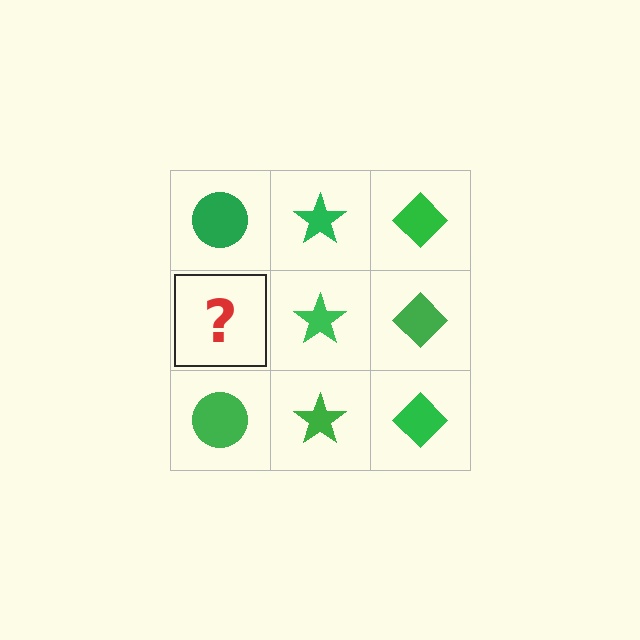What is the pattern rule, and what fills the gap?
The rule is that each column has a consistent shape. The gap should be filled with a green circle.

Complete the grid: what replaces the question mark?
The question mark should be replaced with a green circle.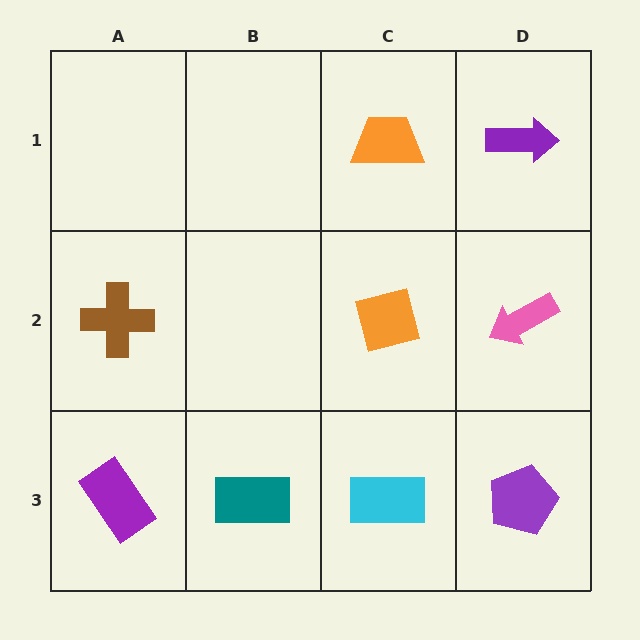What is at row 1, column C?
An orange trapezoid.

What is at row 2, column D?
A pink arrow.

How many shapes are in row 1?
2 shapes.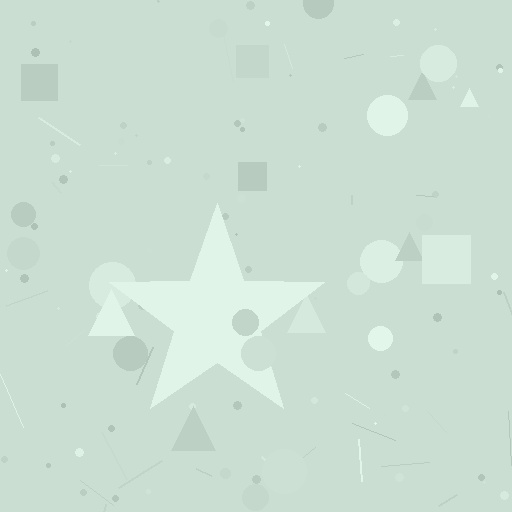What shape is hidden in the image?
A star is hidden in the image.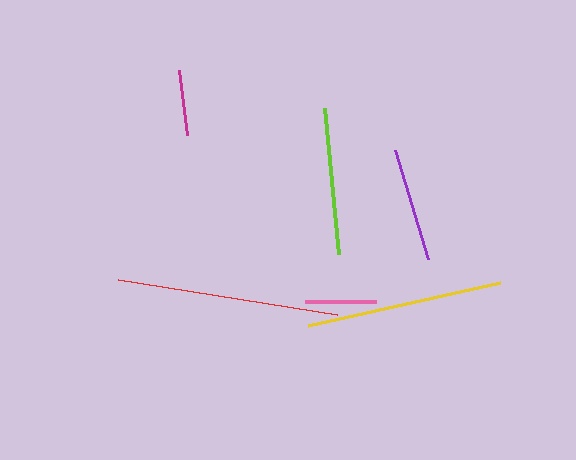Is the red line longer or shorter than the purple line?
The red line is longer than the purple line.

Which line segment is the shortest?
The magenta line is the shortest at approximately 66 pixels.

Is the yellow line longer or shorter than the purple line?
The yellow line is longer than the purple line.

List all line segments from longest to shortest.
From longest to shortest: red, yellow, lime, purple, pink, magenta.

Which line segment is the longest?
The red line is the longest at approximately 221 pixels.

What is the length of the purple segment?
The purple segment is approximately 113 pixels long.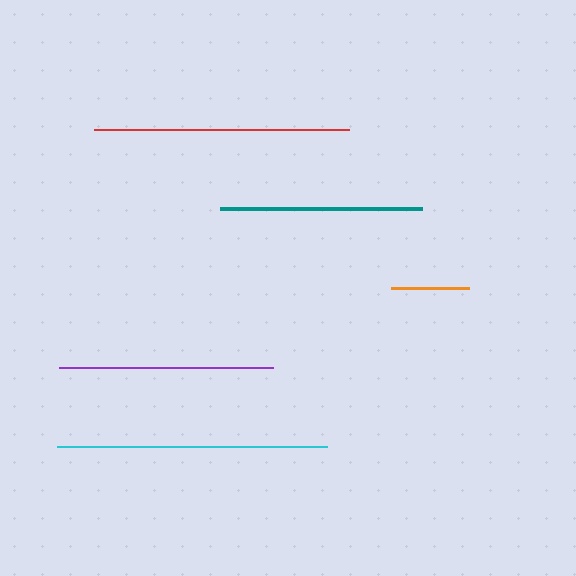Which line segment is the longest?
The cyan line is the longest at approximately 270 pixels.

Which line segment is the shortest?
The orange line is the shortest at approximately 78 pixels.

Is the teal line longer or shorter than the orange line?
The teal line is longer than the orange line.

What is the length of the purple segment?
The purple segment is approximately 214 pixels long.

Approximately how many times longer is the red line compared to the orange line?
The red line is approximately 3.3 times the length of the orange line.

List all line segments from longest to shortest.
From longest to shortest: cyan, red, purple, teal, orange.